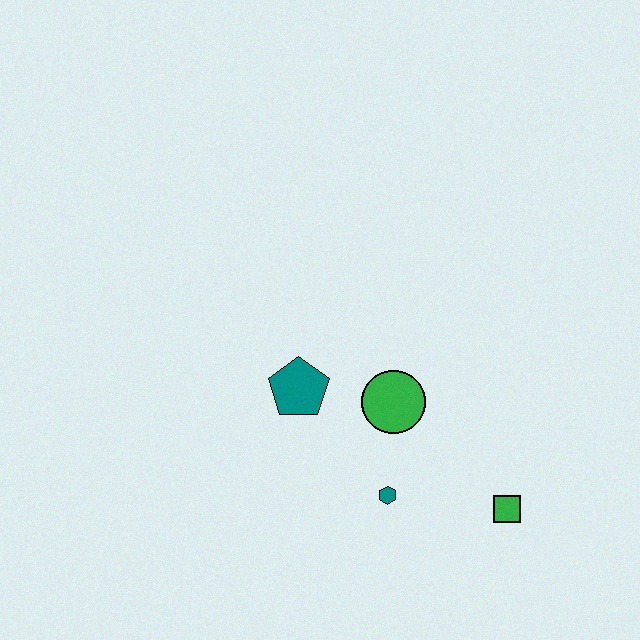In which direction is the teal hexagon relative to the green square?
The teal hexagon is to the left of the green square.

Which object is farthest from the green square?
The teal pentagon is farthest from the green square.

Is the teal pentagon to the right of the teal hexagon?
No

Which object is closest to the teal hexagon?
The green circle is closest to the teal hexagon.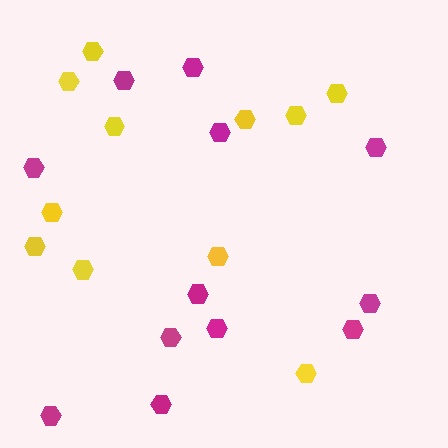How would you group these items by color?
There are 2 groups: one group of magenta hexagons (12) and one group of yellow hexagons (11).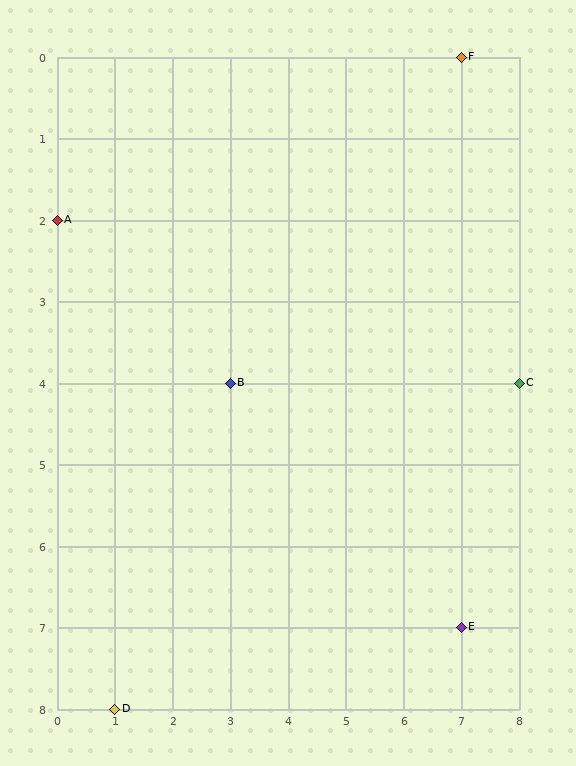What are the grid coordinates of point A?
Point A is at grid coordinates (0, 2).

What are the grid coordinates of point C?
Point C is at grid coordinates (8, 4).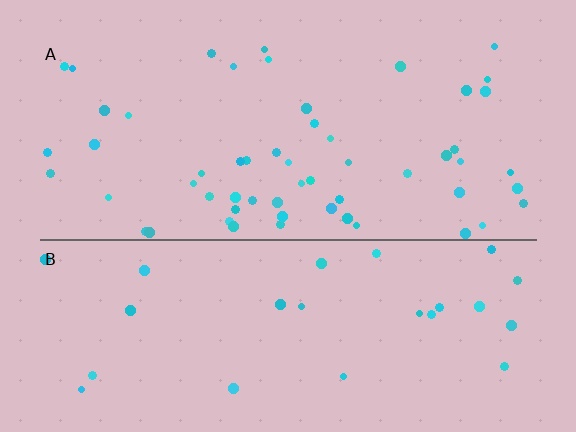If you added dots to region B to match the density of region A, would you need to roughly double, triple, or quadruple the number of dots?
Approximately double.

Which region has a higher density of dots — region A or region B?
A (the top).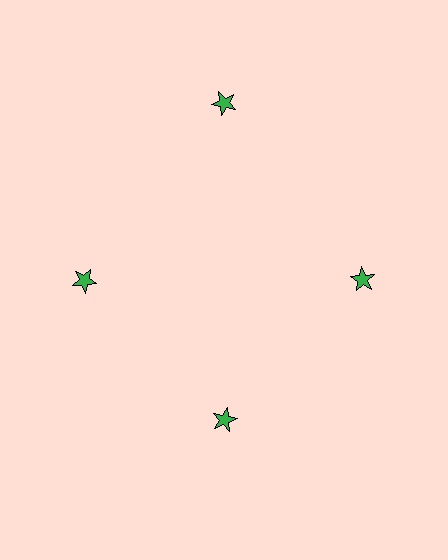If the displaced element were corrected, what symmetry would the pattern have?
It would have 4-fold rotational symmetry — the pattern would map onto itself every 90 degrees.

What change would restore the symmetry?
The symmetry would be restored by moving it inward, back onto the ring so that all 4 stars sit at equal angles and equal distance from the center.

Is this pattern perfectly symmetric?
No. The 4 green stars are arranged in a ring, but one element near the 12 o'clock position is pushed outward from the center, breaking the 4-fold rotational symmetry.